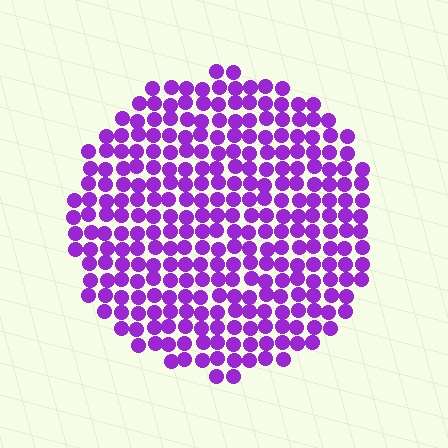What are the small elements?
The small elements are circles.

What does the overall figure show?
The overall figure shows a circle.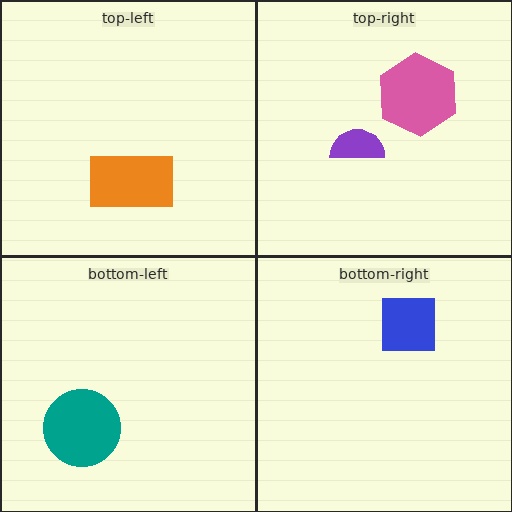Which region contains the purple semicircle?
The top-right region.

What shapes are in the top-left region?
The orange rectangle.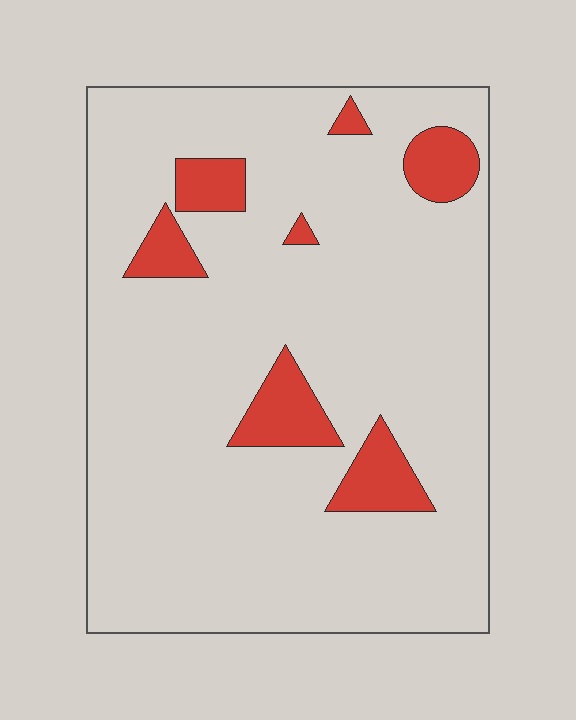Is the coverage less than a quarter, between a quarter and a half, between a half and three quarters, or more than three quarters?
Less than a quarter.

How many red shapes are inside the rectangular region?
7.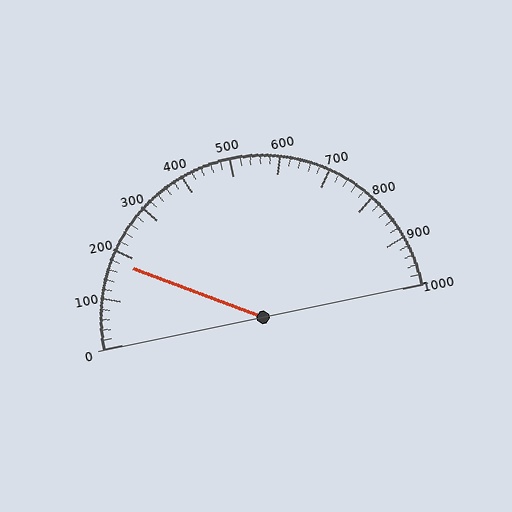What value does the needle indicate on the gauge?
The needle indicates approximately 180.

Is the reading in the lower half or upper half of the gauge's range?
The reading is in the lower half of the range (0 to 1000).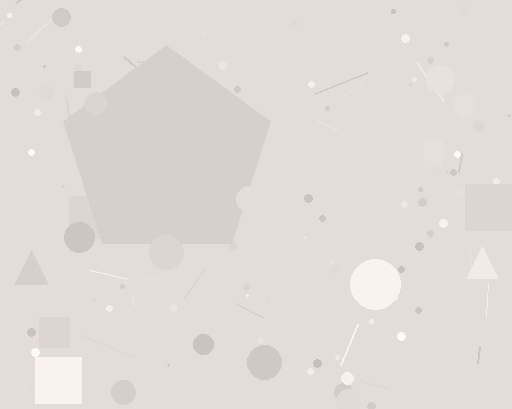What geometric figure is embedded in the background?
A pentagon is embedded in the background.